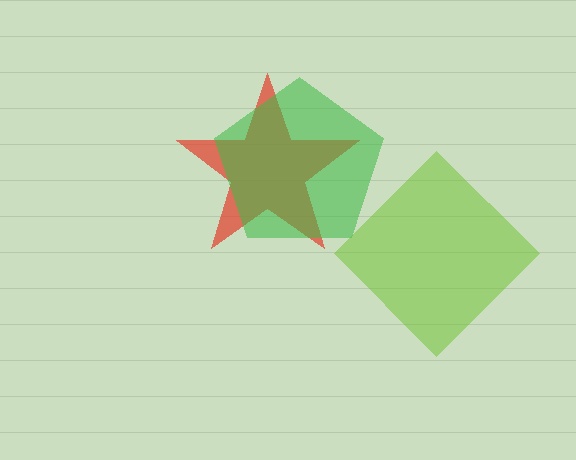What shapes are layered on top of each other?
The layered shapes are: a lime diamond, a red star, a green pentagon.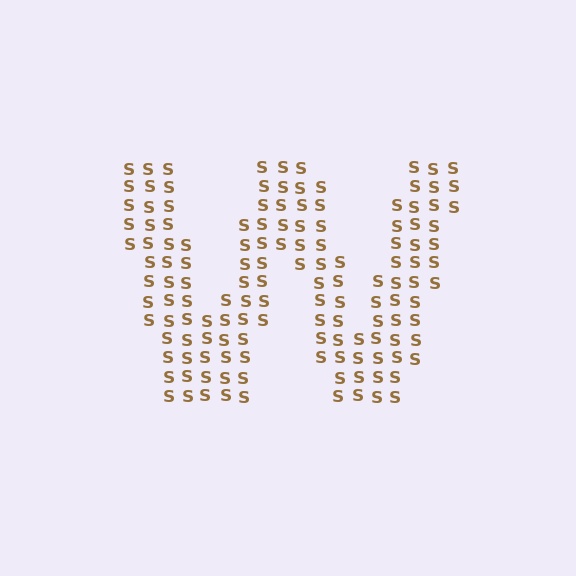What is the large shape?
The large shape is the letter W.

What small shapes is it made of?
It is made of small letter S's.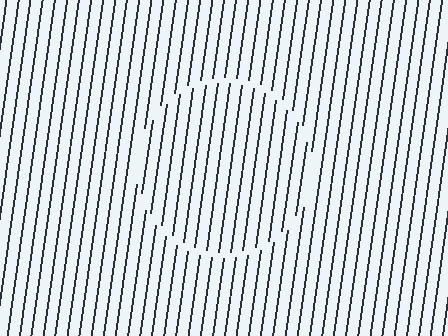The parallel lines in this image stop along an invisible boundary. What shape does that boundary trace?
An illusory circle. The interior of the shape contains the same grating, shifted by half a period — the contour is defined by the phase discontinuity where line-ends from the inner and outer gratings abut.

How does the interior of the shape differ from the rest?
The interior of the shape contains the same grating, shifted by half a period — the contour is defined by the phase discontinuity where line-ends from the inner and outer gratings abut.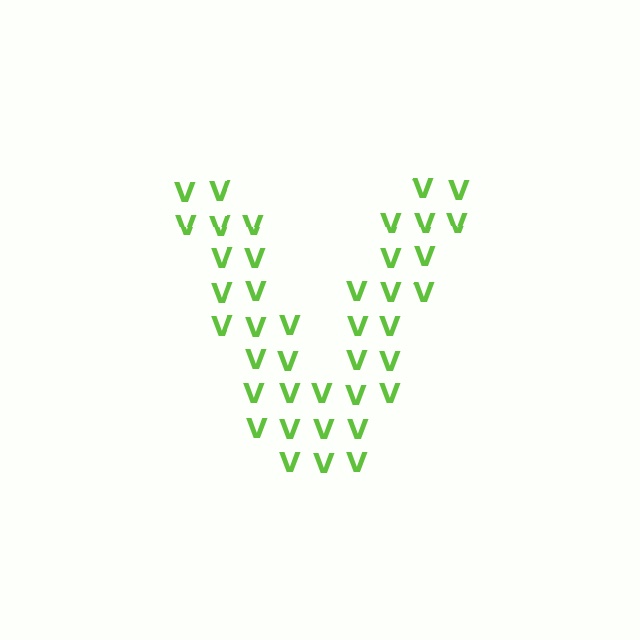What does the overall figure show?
The overall figure shows the letter V.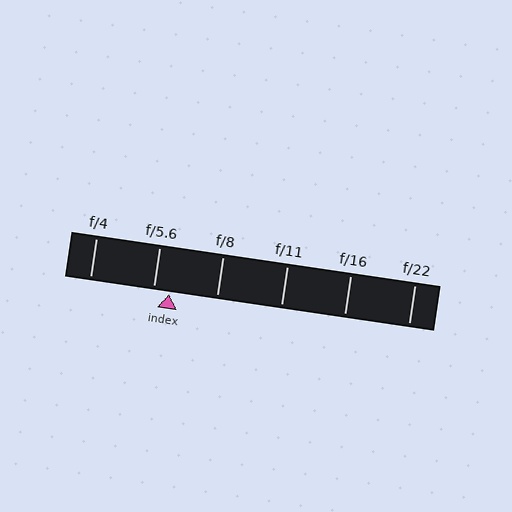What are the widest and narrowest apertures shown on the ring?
The widest aperture shown is f/4 and the narrowest is f/22.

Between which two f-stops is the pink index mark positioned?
The index mark is between f/5.6 and f/8.